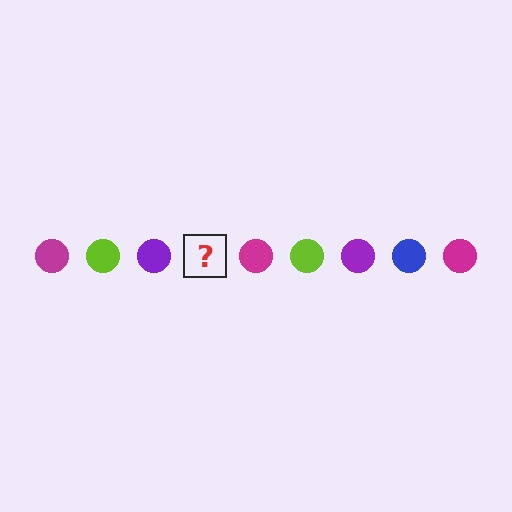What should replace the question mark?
The question mark should be replaced with a blue circle.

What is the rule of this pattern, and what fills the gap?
The rule is that the pattern cycles through magenta, lime, purple, blue circles. The gap should be filled with a blue circle.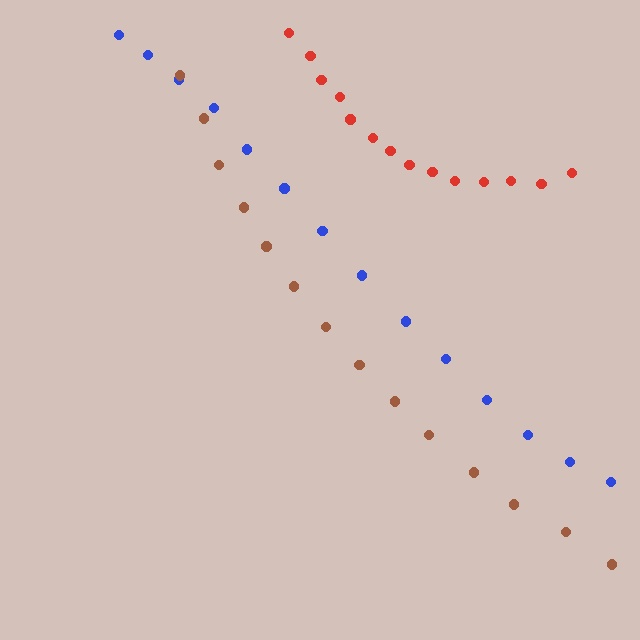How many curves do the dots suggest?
There are 3 distinct paths.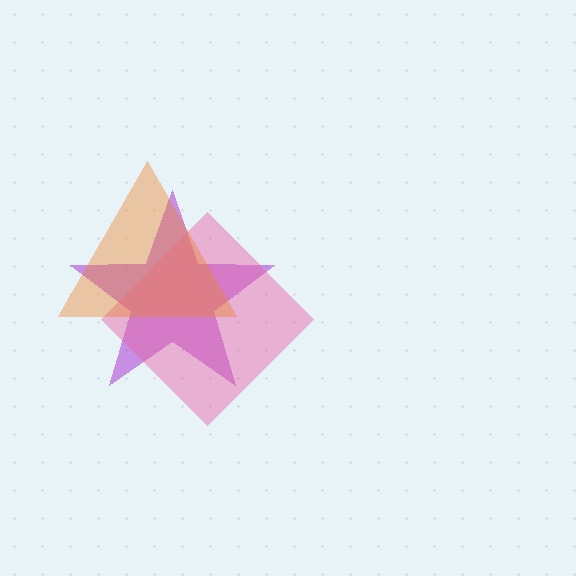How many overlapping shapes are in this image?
There are 3 overlapping shapes in the image.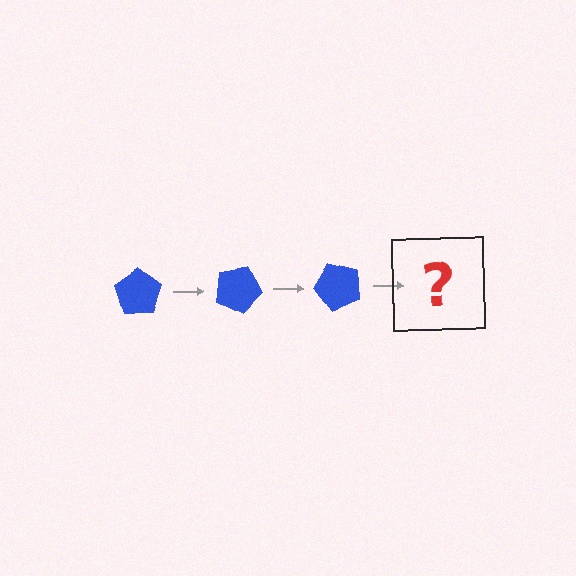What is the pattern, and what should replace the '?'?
The pattern is that the pentagon rotates 25 degrees each step. The '?' should be a blue pentagon rotated 75 degrees.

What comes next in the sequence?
The next element should be a blue pentagon rotated 75 degrees.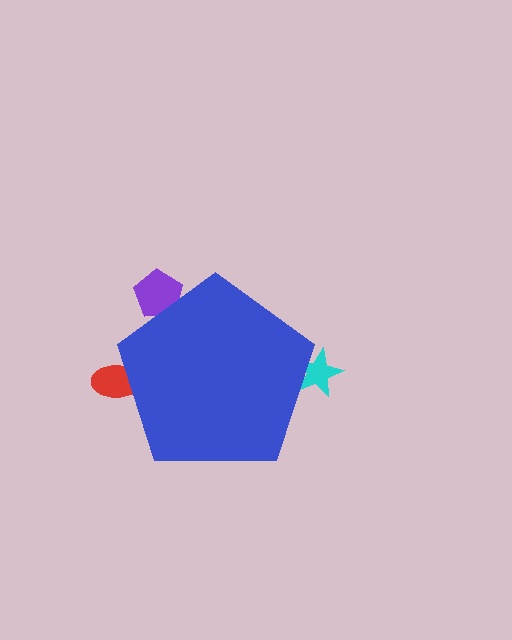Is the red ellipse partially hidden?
Yes, the red ellipse is partially hidden behind the blue pentagon.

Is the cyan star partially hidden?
Yes, the cyan star is partially hidden behind the blue pentagon.